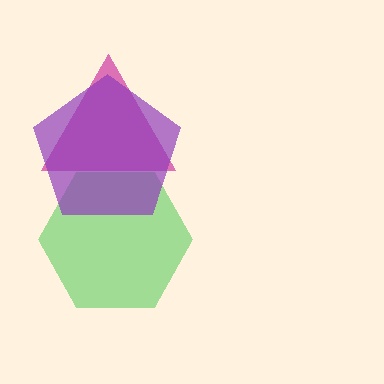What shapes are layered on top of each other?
The layered shapes are: a green hexagon, a magenta triangle, a purple pentagon.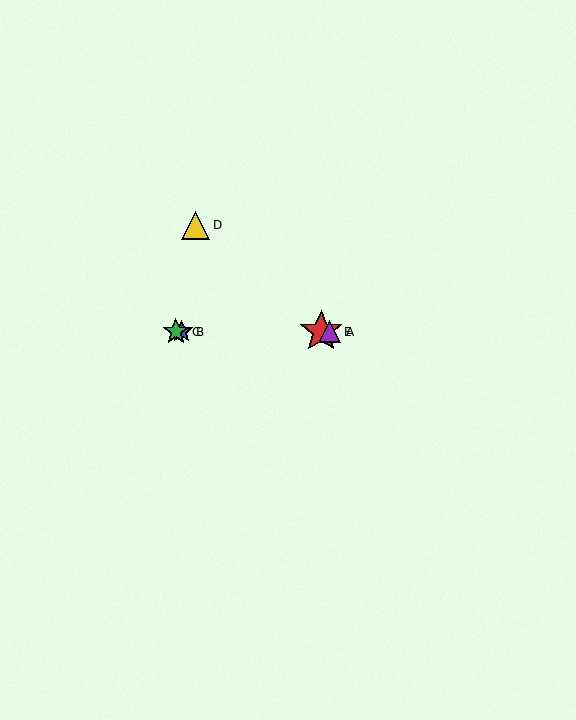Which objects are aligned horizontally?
Objects A, B, C, E are aligned horizontally.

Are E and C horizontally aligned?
Yes, both are at y≈332.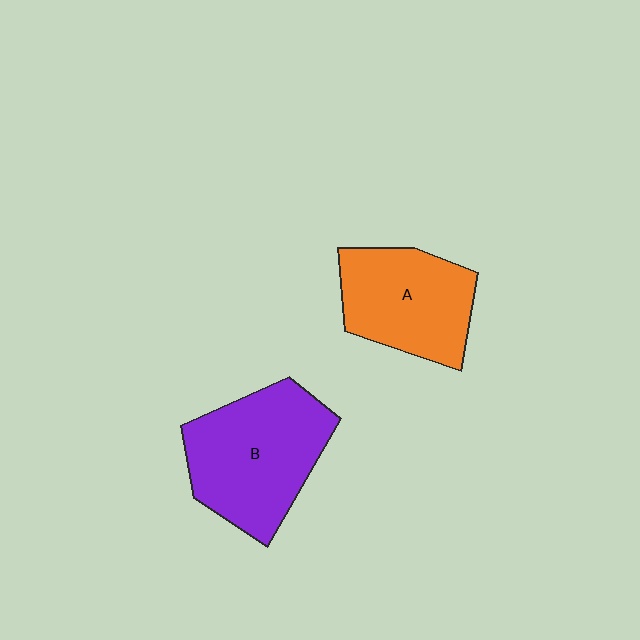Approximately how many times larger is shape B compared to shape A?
Approximately 1.3 times.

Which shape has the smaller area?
Shape A (orange).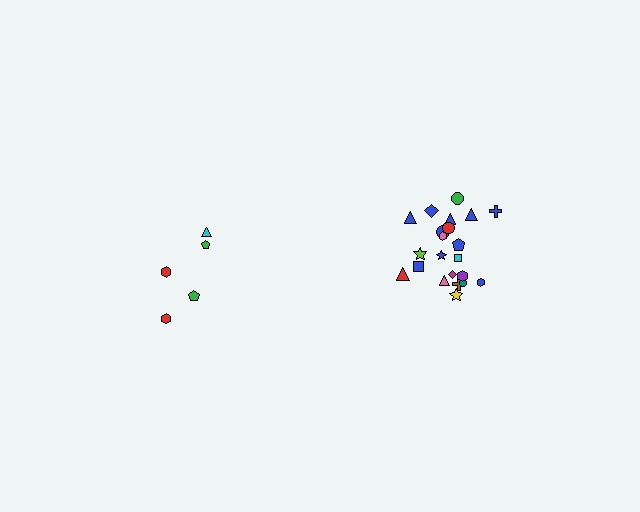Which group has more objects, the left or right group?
The right group.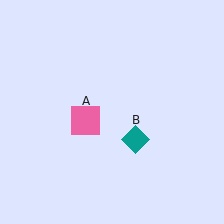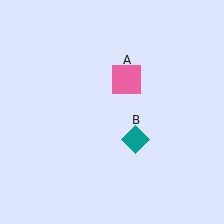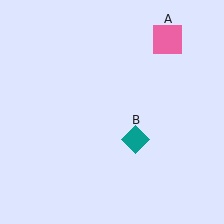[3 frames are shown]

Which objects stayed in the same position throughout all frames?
Teal diamond (object B) remained stationary.